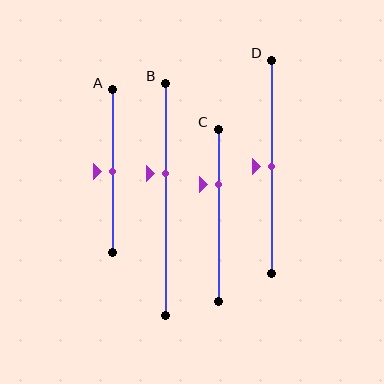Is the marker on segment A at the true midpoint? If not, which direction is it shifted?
Yes, the marker on segment A is at the true midpoint.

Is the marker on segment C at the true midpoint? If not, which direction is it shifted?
No, the marker on segment C is shifted upward by about 18% of the segment length.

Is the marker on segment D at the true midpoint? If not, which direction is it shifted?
Yes, the marker on segment D is at the true midpoint.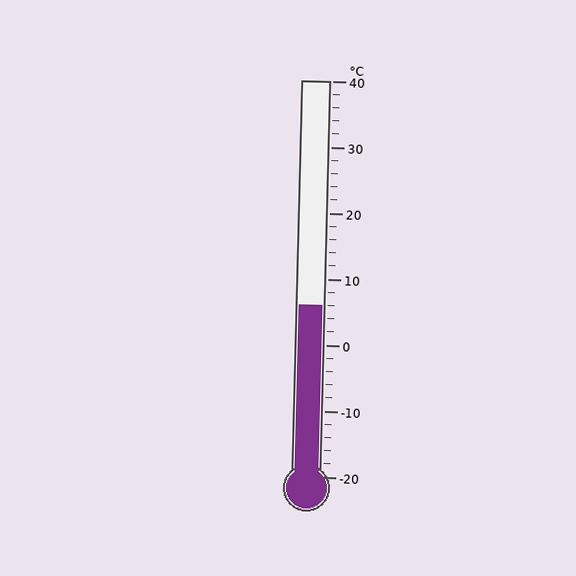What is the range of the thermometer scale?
The thermometer scale ranges from -20°C to 40°C.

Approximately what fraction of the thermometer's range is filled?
The thermometer is filled to approximately 45% of its range.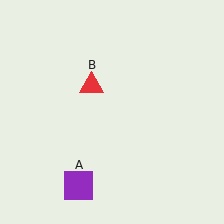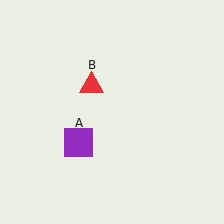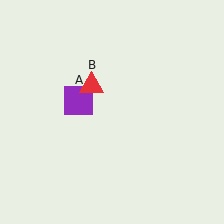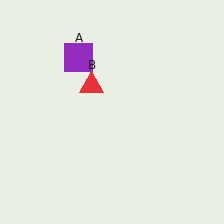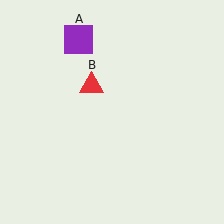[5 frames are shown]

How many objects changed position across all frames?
1 object changed position: purple square (object A).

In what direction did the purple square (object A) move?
The purple square (object A) moved up.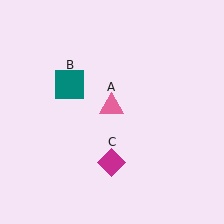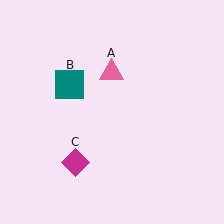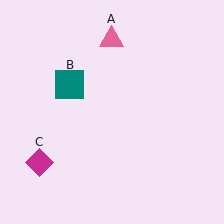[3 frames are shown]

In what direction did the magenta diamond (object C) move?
The magenta diamond (object C) moved left.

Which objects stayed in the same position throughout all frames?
Teal square (object B) remained stationary.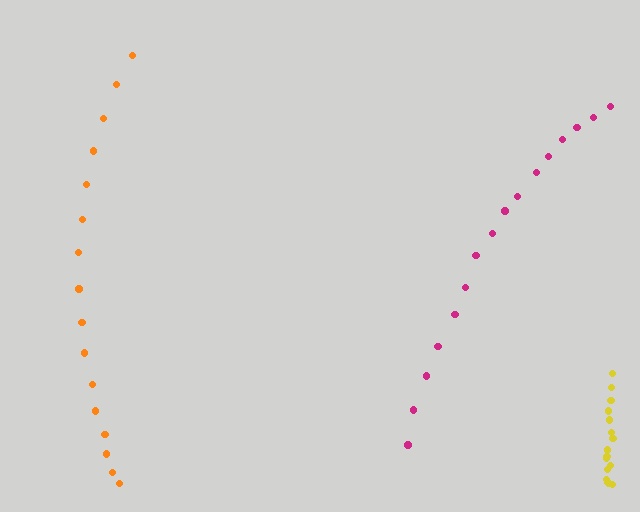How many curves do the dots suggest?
There are 3 distinct paths.